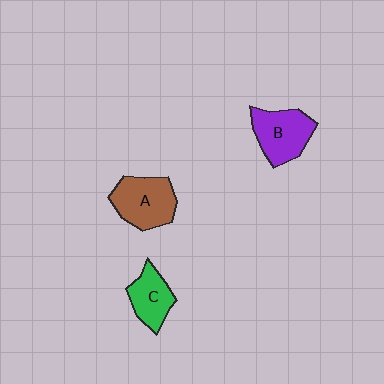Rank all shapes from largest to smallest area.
From largest to smallest: A (brown), B (purple), C (green).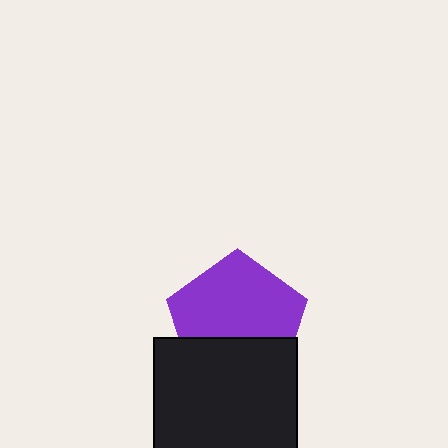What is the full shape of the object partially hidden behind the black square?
The partially hidden object is a purple pentagon.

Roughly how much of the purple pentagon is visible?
About half of it is visible (roughly 65%).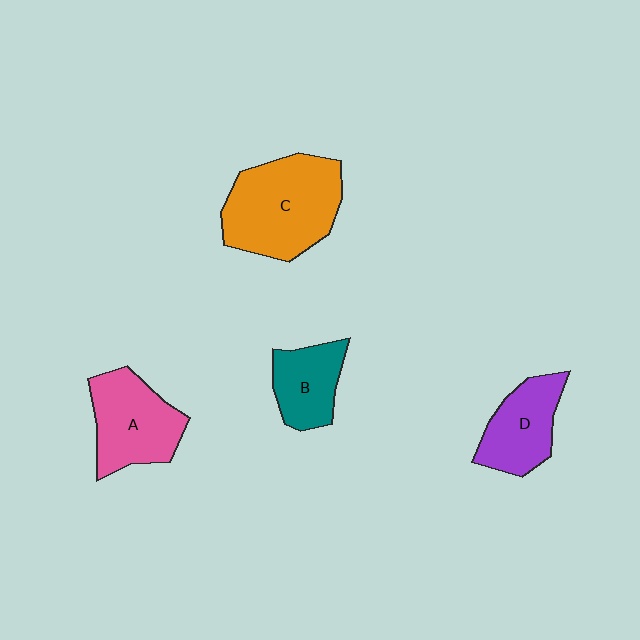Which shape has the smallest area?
Shape B (teal).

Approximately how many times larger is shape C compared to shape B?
Approximately 1.9 times.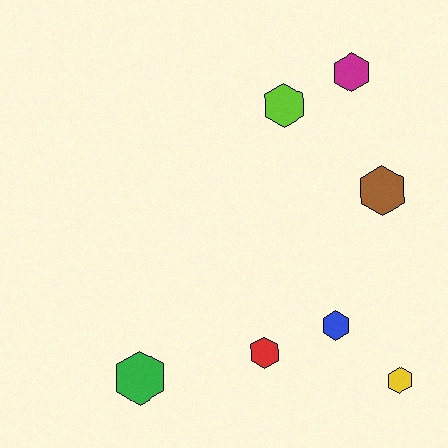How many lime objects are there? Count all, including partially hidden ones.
There is 1 lime object.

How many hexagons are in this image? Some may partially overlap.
There are 7 hexagons.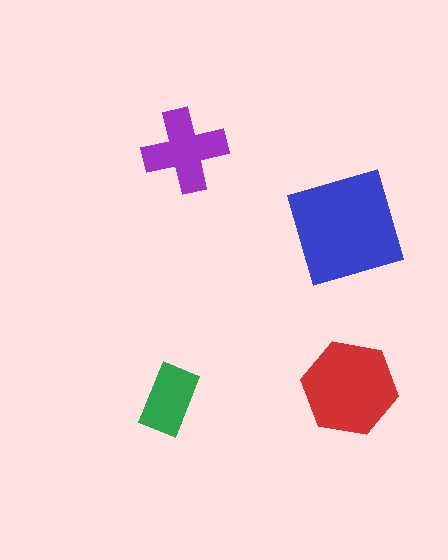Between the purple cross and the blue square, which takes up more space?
The blue square.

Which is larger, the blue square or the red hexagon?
The blue square.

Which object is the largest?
The blue square.